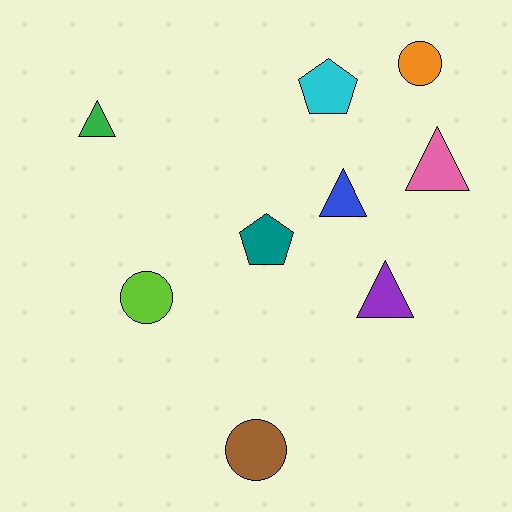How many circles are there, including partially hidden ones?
There are 3 circles.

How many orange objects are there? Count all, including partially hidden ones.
There is 1 orange object.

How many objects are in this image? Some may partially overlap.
There are 9 objects.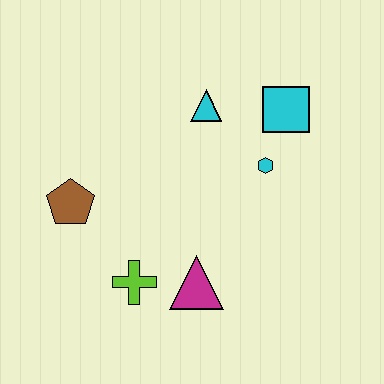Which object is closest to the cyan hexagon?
The cyan square is closest to the cyan hexagon.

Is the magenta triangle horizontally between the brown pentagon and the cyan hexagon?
Yes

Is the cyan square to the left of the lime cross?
No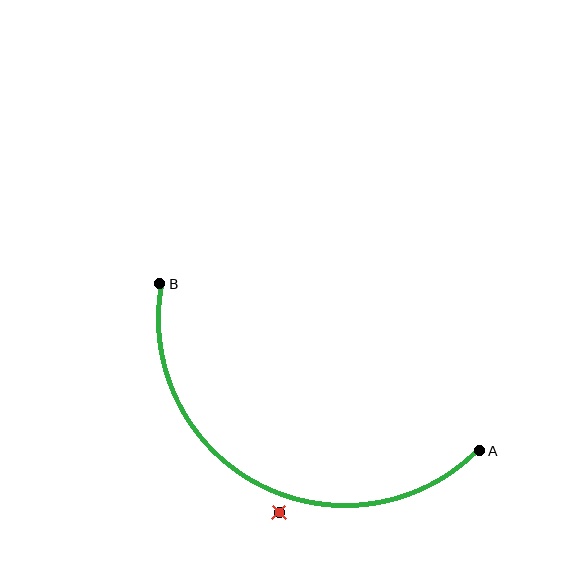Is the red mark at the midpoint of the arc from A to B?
No — the red mark does not lie on the arc at all. It sits slightly outside the curve.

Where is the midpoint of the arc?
The arc midpoint is the point on the curve farthest from the straight line joining A and B. It sits below that line.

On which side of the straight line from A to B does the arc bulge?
The arc bulges below the straight line connecting A and B.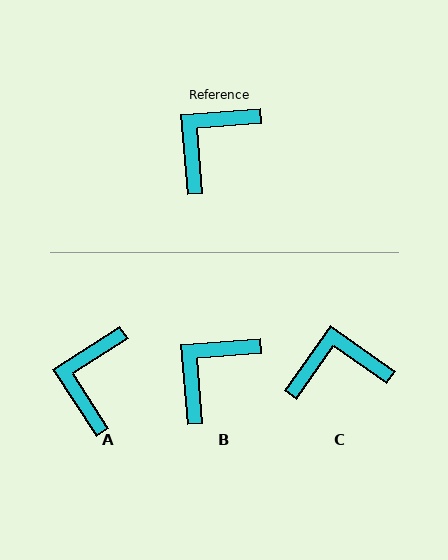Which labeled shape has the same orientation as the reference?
B.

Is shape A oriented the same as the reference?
No, it is off by about 28 degrees.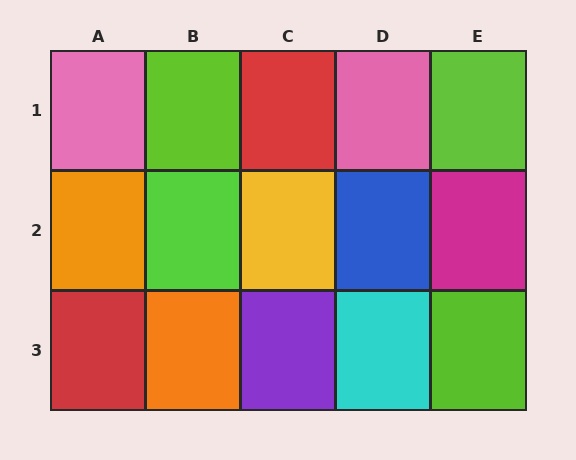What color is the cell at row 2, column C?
Yellow.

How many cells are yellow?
1 cell is yellow.